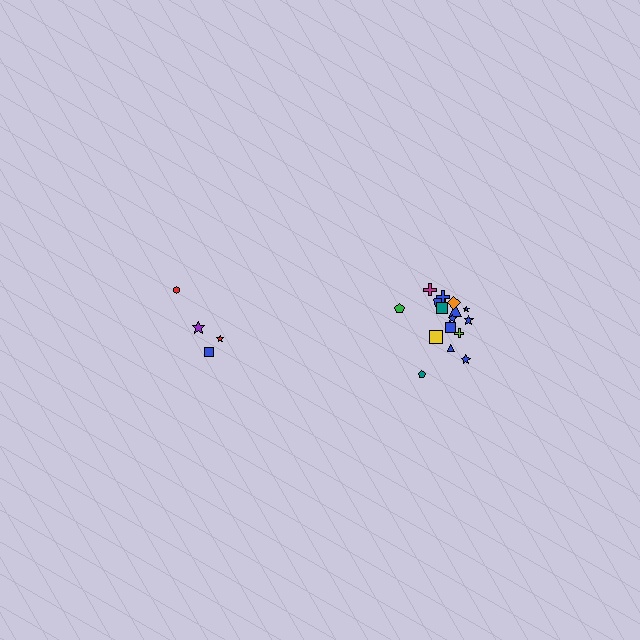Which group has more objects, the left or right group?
The right group.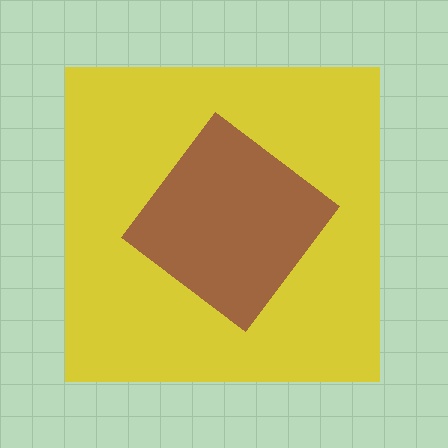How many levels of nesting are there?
2.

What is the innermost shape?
The brown diamond.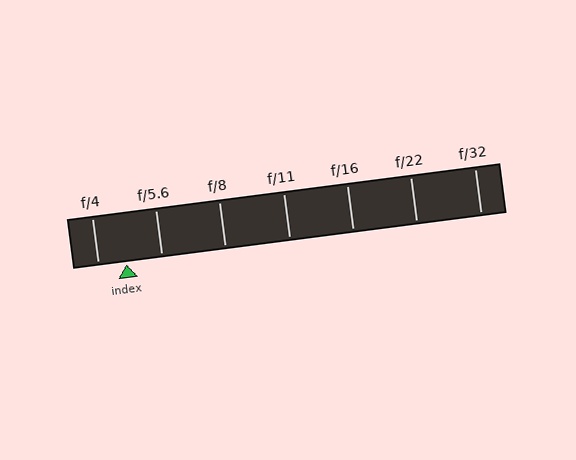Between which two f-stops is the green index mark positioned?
The index mark is between f/4 and f/5.6.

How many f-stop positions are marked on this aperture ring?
There are 7 f-stop positions marked.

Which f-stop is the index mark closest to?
The index mark is closest to f/4.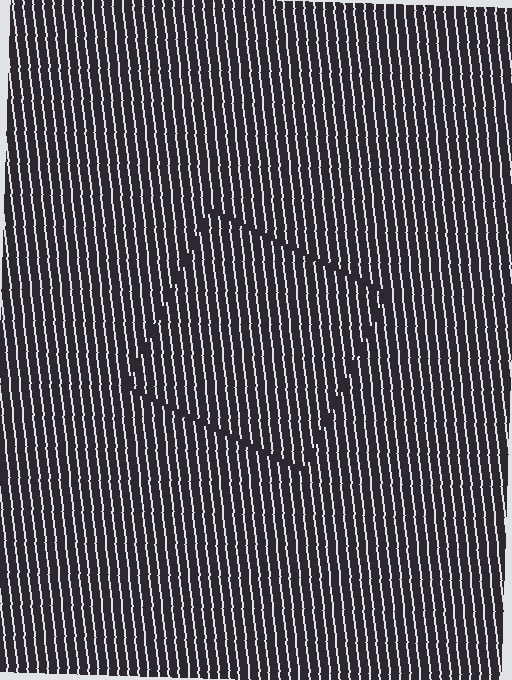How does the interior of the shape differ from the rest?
The interior of the shape contains the same grating, shifted by half a period — the contour is defined by the phase discontinuity where line-ends from the inner and outer gratings abut.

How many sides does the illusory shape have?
4 sides — the line-ends trace a square.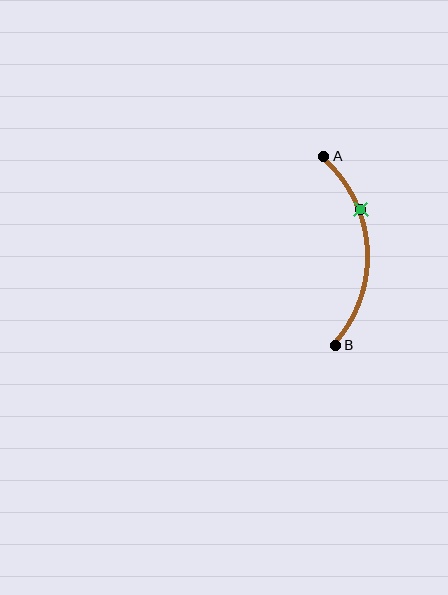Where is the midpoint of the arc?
The arc midpoint is the point on the curve farthest from the straight line joining A and B. It sits to the right of that line.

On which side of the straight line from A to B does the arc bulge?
The arc bulges to the right of the straight line connecting A and B.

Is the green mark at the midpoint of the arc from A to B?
No. The green mark lies on the arc but is closer to endpoint A. The arc midpoint would be at the point on the curve equidistant along the arc from both A and B.